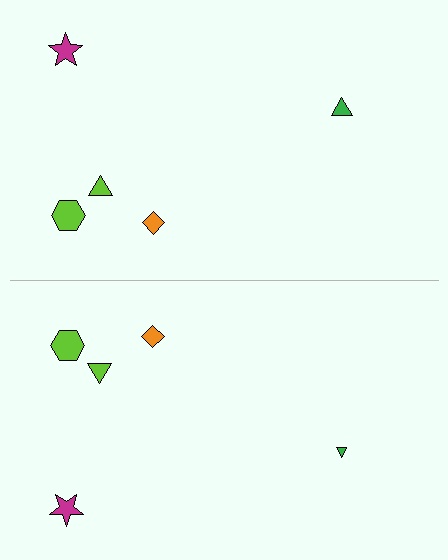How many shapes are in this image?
There are 10 shapes in this image.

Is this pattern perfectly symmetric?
No, the pattern is not perfectly symmetric. The green triangle on the bottom side has a different size than its mirror counterpart.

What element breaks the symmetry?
The green triangle on the bottom side has a different size than its mirror counterpart.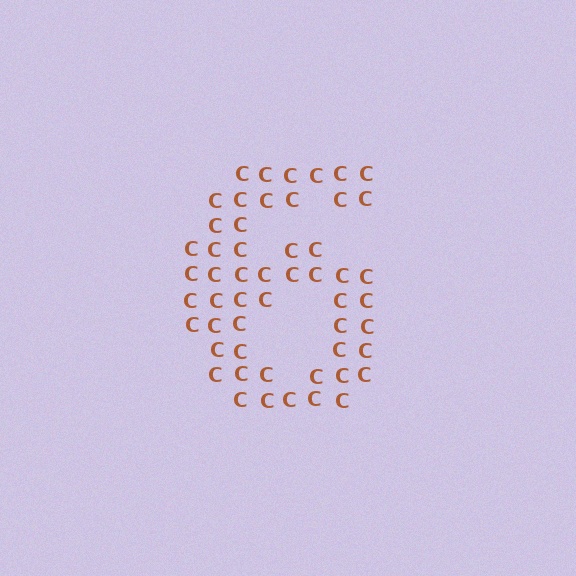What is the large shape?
The large shape is the digit 6.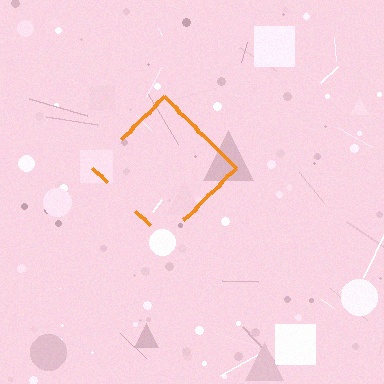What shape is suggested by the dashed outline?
The dashed outline suggests a diamond.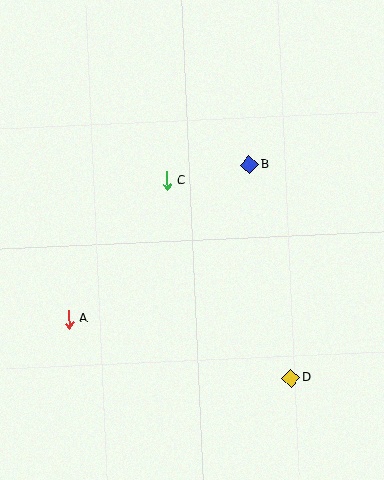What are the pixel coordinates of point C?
Point C is at (166, 181).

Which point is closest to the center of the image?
Point C at (166, 181) is closest to the center.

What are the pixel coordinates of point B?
Point B is at (249, 165).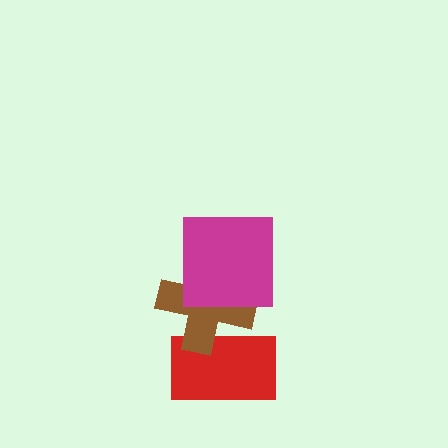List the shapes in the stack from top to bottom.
From top to bottom: the magenta square, the brown cross, the red rectangle.